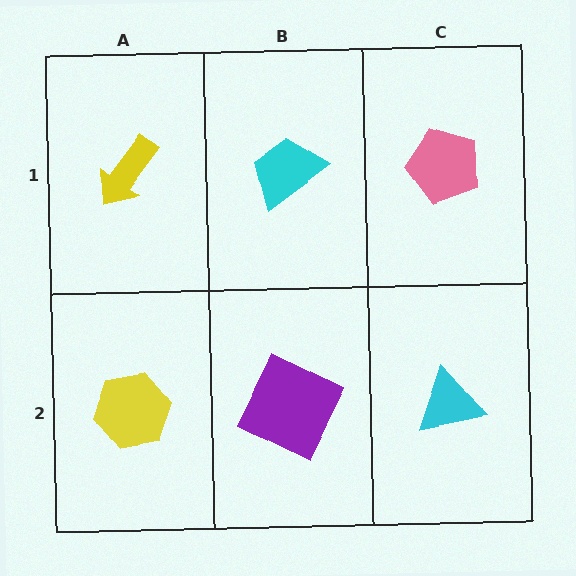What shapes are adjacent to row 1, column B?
A purple square (row 2, column B), a yellow arrow (row 1, column A), a pink pentagon (row 1, column C).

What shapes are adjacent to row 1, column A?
A yellow hexagon (row 2, column A), a cyan trapezoid (row 1, column B).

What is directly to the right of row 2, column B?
A cyan triangle.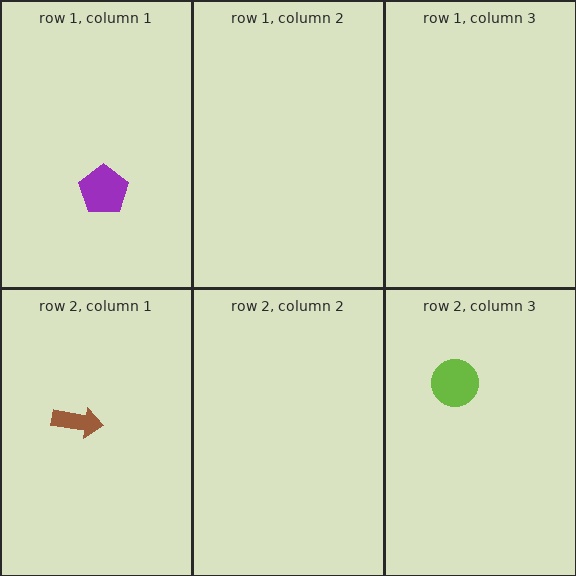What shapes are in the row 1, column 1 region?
The purple pentagon.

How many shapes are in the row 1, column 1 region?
1.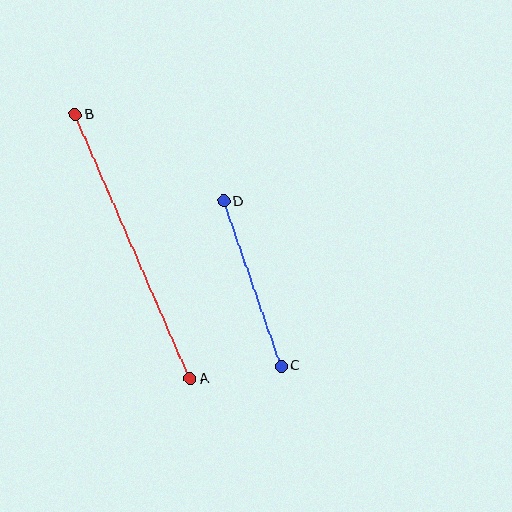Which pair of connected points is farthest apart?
Points A and B are farthest apart.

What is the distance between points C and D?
The distance is approximately 175 pixels.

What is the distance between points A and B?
The distance is approximately 288 pixels.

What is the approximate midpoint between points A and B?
The midpoint is at approximately (133, 247) pixels.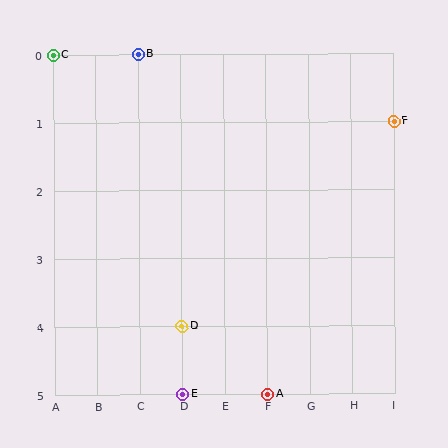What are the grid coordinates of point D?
Point D is at grid coordinates (D, 4).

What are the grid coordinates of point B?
Point B is at grid coordinates (C, 0).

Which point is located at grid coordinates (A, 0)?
Point C is at (A, 0).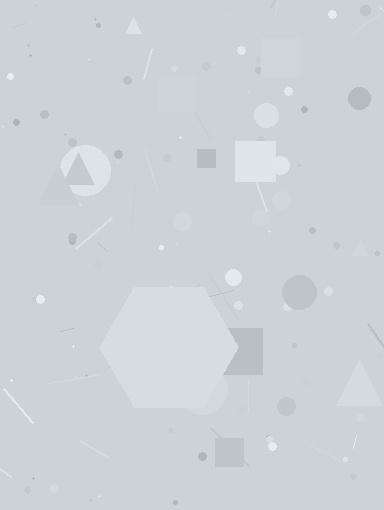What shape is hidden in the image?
A hexagon is hidden in the image.